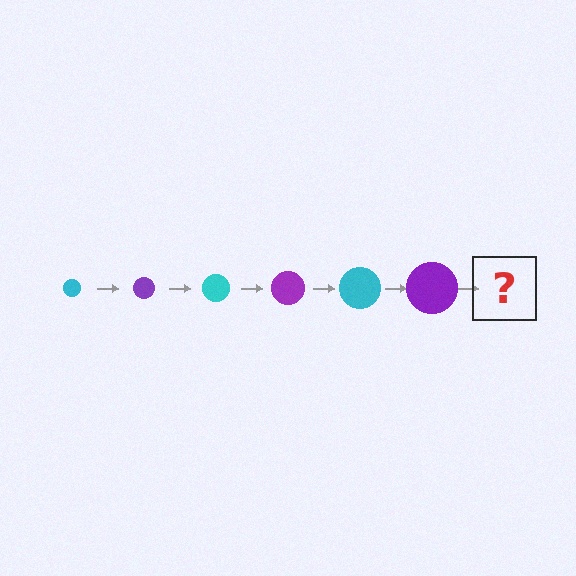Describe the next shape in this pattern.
It should be a cyan circle, larger than the previous one.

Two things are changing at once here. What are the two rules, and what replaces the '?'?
The two rules are that the circle grows larger each step and the color cycles through cyan and purple. The '?' should be a cyan circle, larger than the previous one.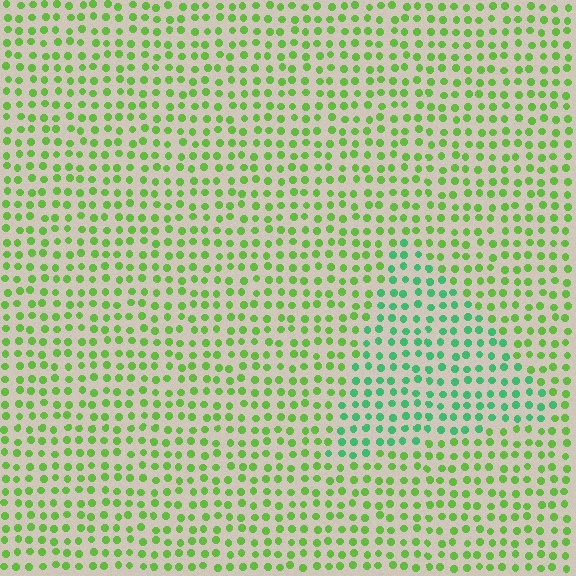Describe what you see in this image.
The image is filled with small lime elements in a uniform arrangement. A triangle-shaped region is visible where the elements are tinted to a slightly different hue, forming a subtle color boundary.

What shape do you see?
I see a triangle.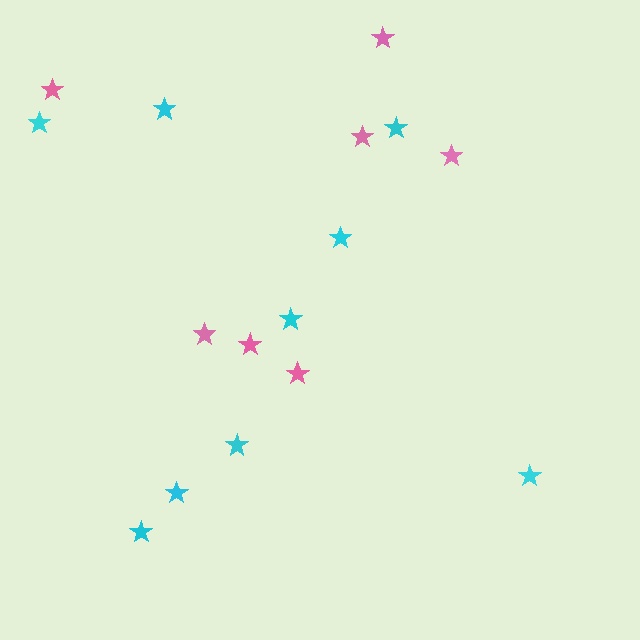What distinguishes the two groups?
There are 2 groups: one group of pink stars (7) and one group of cyan stars (9).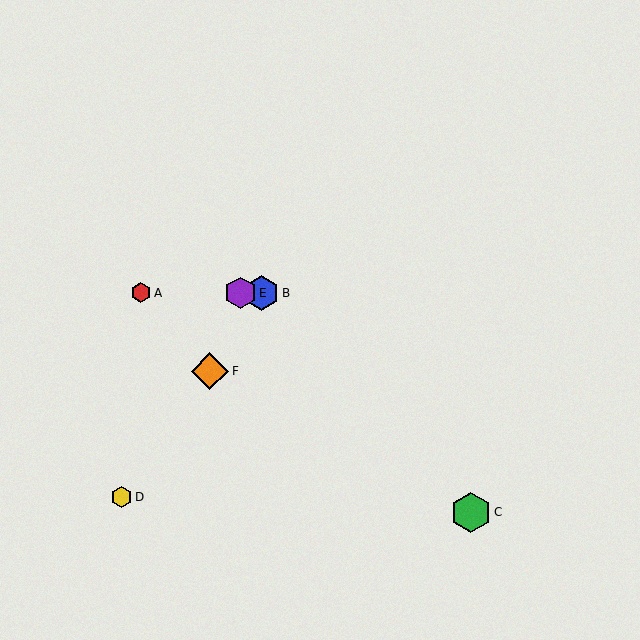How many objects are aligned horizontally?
3 objects (A, B, E) are aligned horizontally.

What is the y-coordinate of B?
Object B is at y≈293.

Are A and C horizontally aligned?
No, A is at y≈293 and C is at y≈512.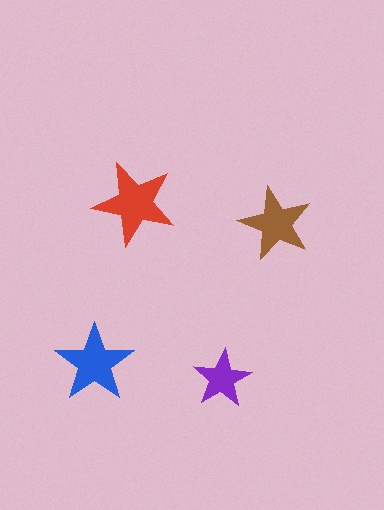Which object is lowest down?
The purple star is bottommost.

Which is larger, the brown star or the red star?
The red one.